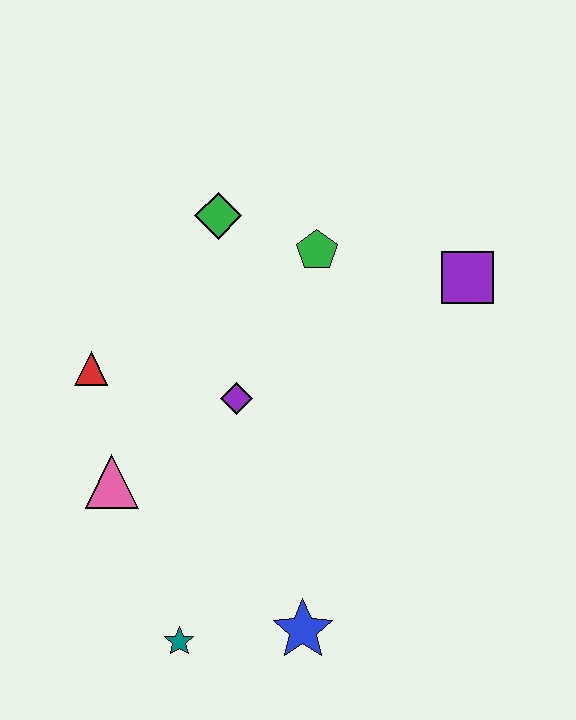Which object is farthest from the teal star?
The purple square is farthest from the teal star.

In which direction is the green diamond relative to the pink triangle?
The green diamond is above the pink triangle.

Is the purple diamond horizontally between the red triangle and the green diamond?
No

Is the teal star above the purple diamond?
No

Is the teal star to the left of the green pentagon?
Yes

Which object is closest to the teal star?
The blue star is closest to the teal star.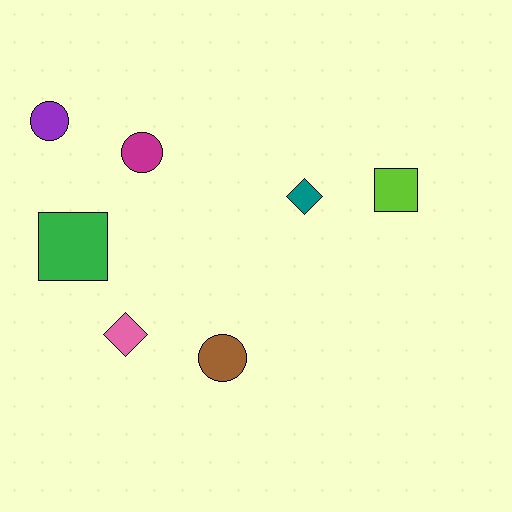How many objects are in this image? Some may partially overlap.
There are 7 objects.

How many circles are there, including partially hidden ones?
There are 3 circles.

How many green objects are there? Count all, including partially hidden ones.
There is 1 green object.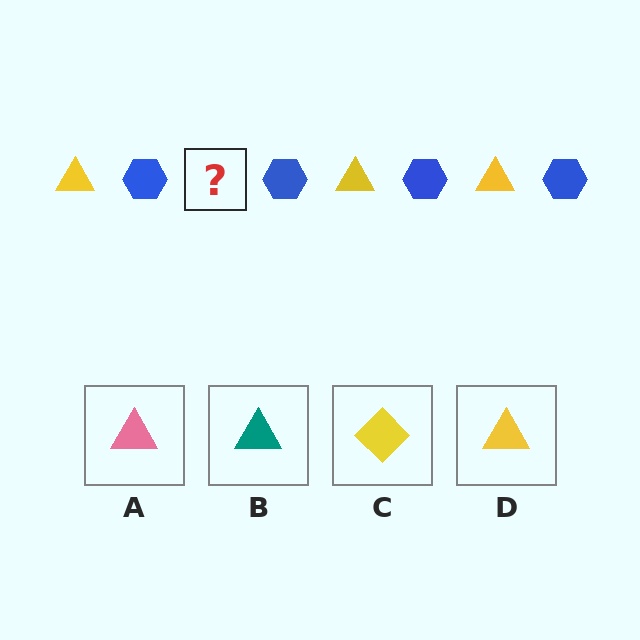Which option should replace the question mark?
Option D.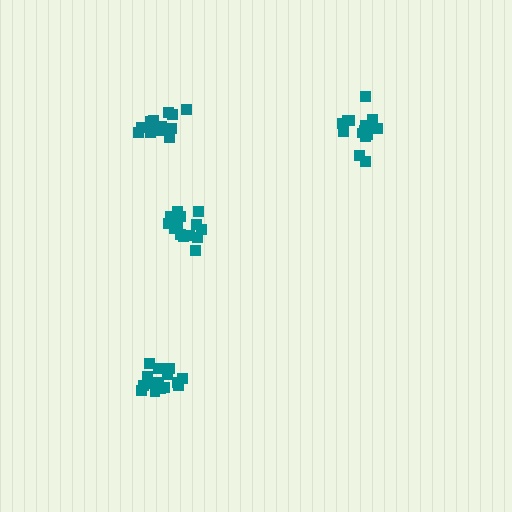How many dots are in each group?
Group 1: 14 dots, Group 2: 15 dots, Group 3: 16 dots, Group 4: 16 dots (61 total).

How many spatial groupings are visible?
There are 4 spatial groupings.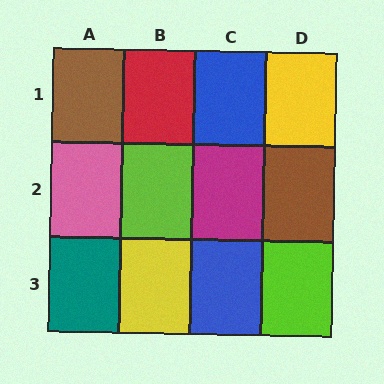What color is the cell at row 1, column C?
Blue.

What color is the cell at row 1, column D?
Yellow.